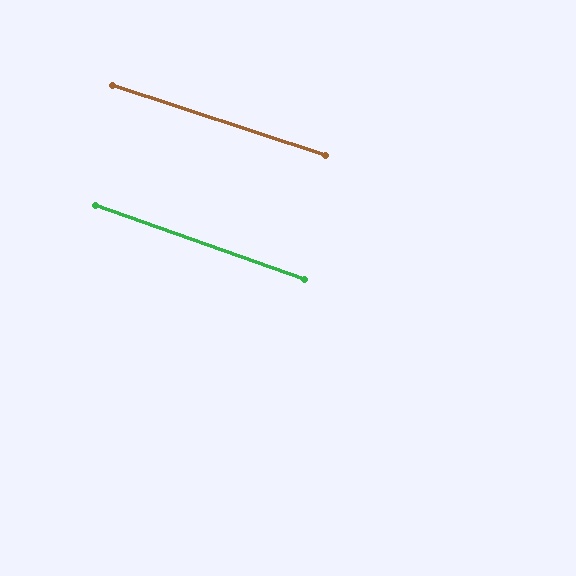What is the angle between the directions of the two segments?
Approximately 1 degree.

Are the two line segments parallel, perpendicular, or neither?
Parallel — their directions differ by only 1.3°.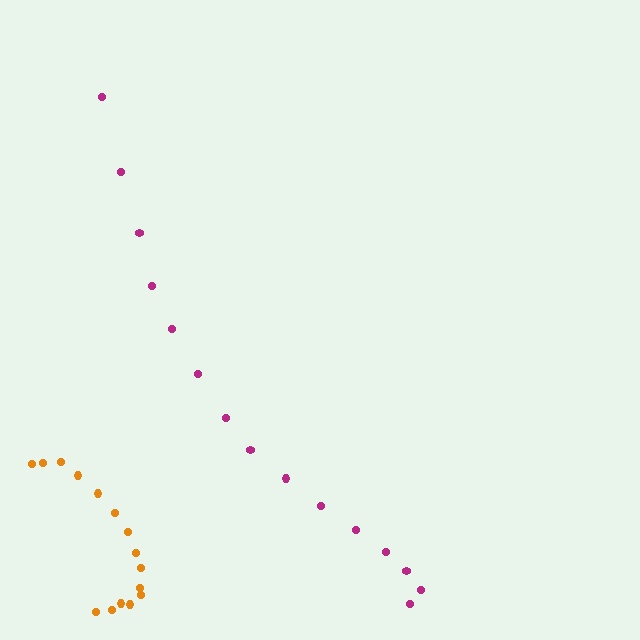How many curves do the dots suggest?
There are 2 distinct paths.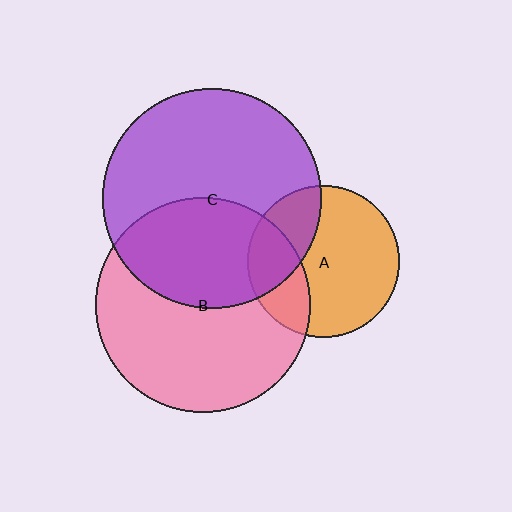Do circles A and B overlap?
Yes.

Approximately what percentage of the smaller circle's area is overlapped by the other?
Approximately 25%.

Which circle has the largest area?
Circle C (purple).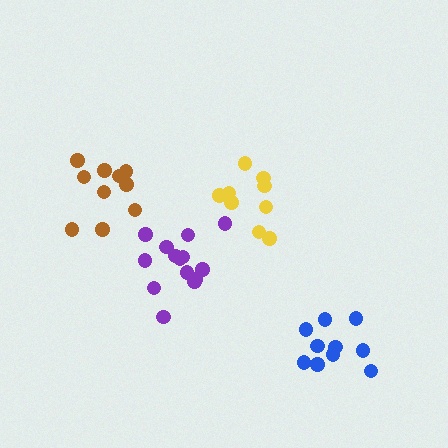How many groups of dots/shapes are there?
There are 4 groups.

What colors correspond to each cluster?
The clusters are colored: yellow, purple, brown, blue.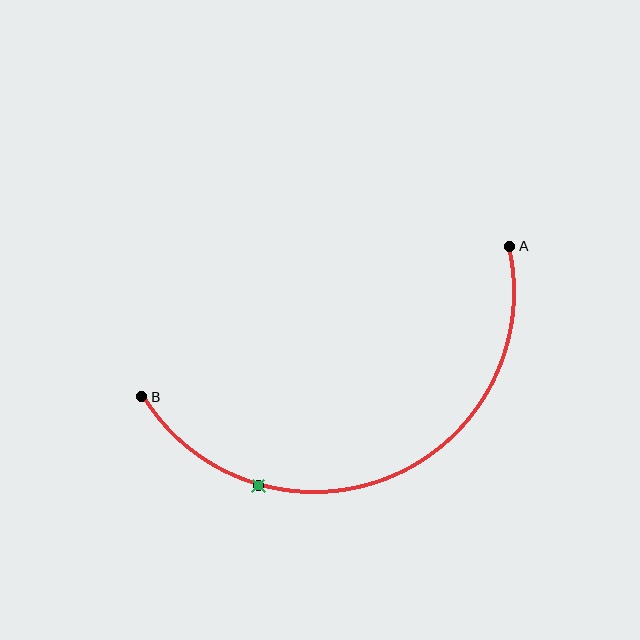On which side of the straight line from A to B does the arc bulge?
The arc bulges below the straight line connecting A and B.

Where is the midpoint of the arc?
The arc midpoint is the point on the curve farthest from the straight line joining A and B. It sits below that line.